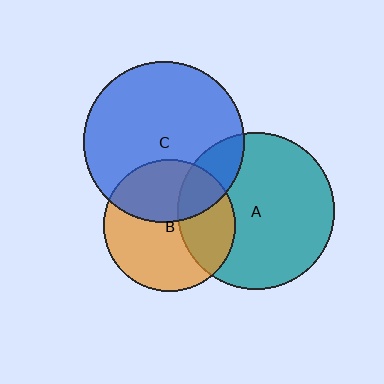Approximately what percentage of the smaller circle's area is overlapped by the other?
Approximately 40%.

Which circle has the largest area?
Circle C (blue).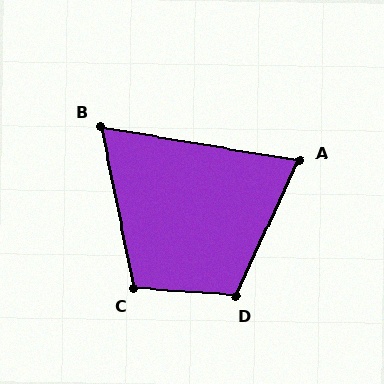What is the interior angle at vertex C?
Approximately 106 degrees (obtuse).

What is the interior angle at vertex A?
Approximately 74 degrees (acute).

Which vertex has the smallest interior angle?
B, at approximately 69 degrees.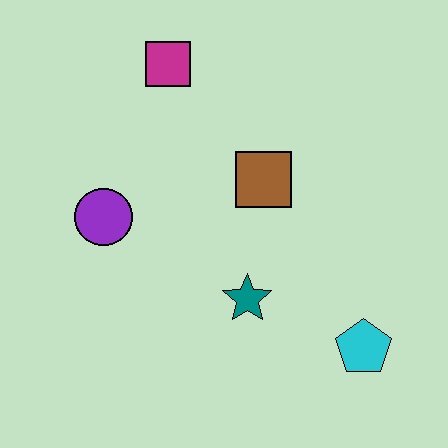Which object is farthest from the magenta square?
The cyan pentagon is farthest from the magenta square.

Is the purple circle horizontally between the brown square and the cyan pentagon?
No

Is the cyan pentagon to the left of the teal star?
No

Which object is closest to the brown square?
The teal star is closest to the brown square.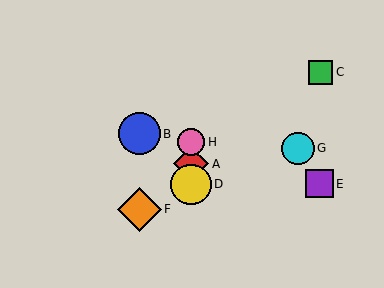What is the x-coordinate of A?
Object A is at x≈191.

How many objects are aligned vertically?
3 objects (A, D, H) are aligned vertically.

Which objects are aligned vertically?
Objects A, D, H are aligned vertically.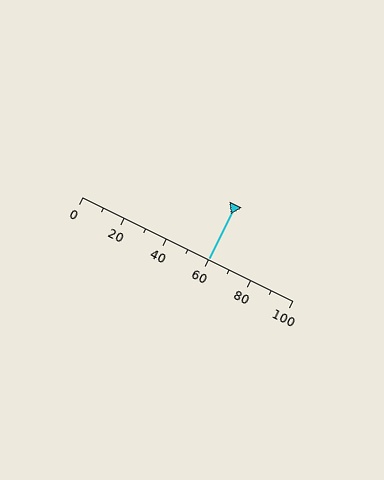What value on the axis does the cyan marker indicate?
The marker indicates approximately 60.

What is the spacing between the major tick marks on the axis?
The major ticks are spaced 20 apart.